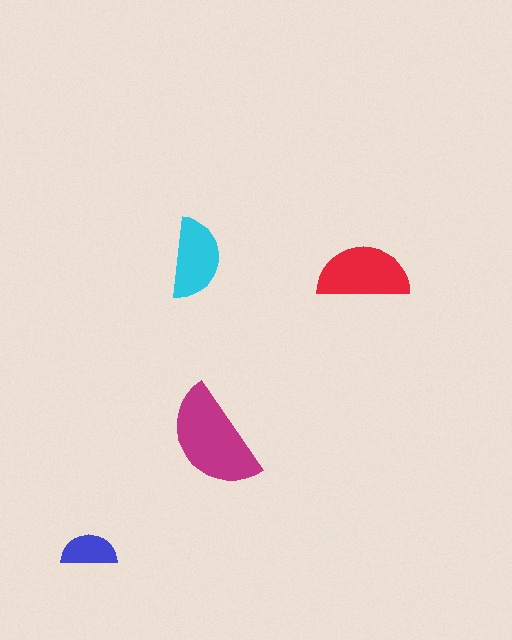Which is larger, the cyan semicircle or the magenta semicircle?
The magenta one.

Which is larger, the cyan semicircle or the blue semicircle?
The cyan one.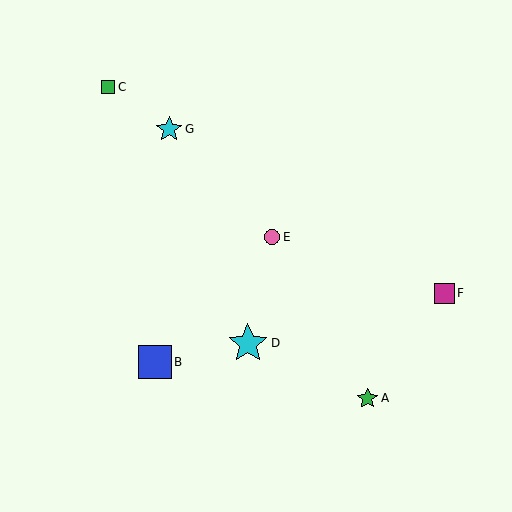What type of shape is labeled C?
Shape C is a green square.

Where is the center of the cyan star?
The center of the cyan star is at (169, 129).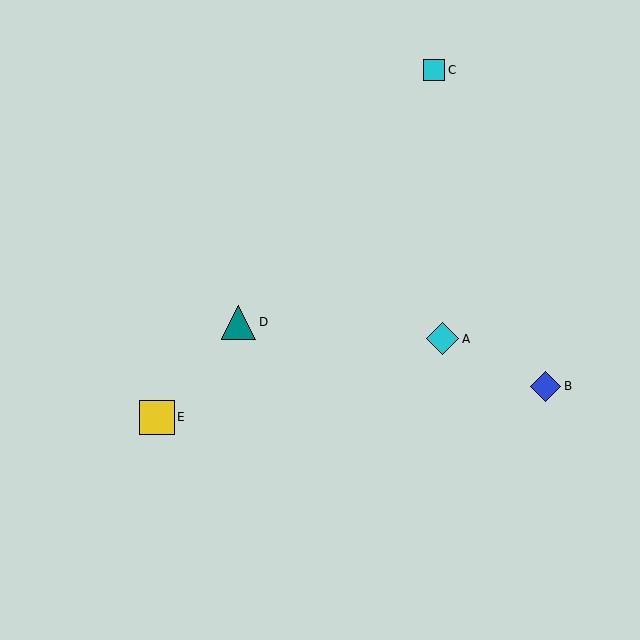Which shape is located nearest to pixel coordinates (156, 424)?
The yellow square (labeled E) at (157, 417) is nearest to that location.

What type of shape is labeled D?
Shape D is a teal triangle.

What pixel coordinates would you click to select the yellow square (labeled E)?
Click at (157, 417) to select the yellow square E.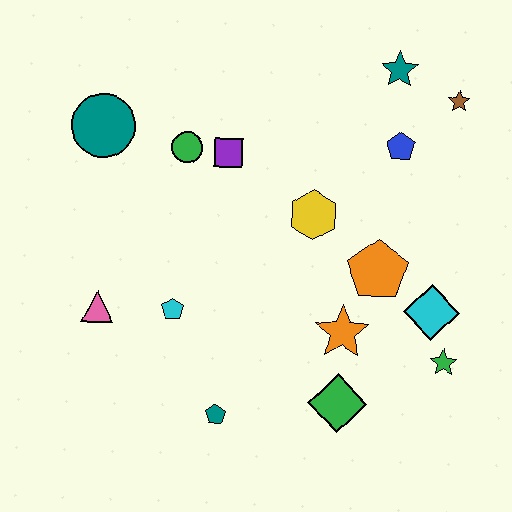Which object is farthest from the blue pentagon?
The pink triangle is farthest from the blue pentagon.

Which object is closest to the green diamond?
The orange star is closest to the green diamond.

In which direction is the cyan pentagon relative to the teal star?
The cyan pentagon is below the teal star.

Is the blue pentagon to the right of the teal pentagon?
Yes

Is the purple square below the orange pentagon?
No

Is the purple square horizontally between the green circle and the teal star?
Yes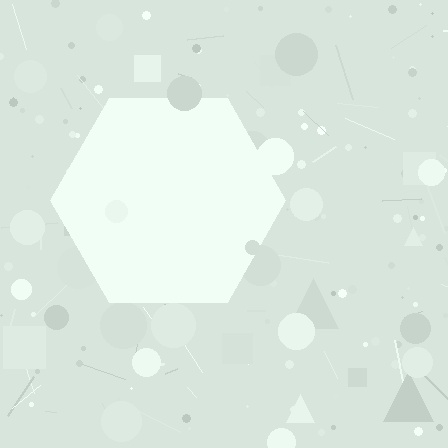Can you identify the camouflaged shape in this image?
The camouflaged shape is a hexagon.